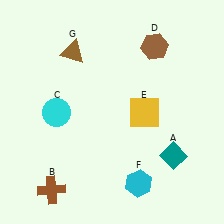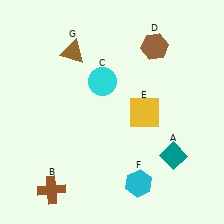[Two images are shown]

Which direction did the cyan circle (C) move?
The cyan circle (C) moved right.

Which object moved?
The cyan circle (C) moved right.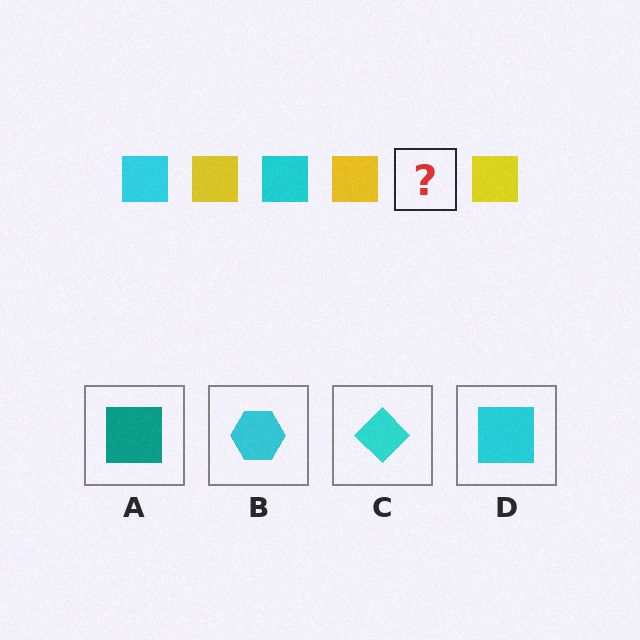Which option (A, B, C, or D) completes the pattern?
D.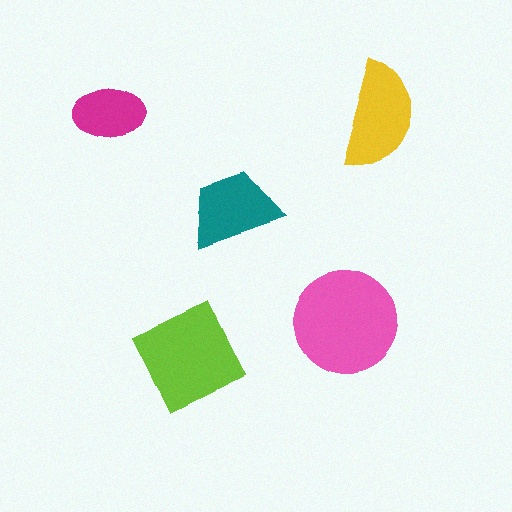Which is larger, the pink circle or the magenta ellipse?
The pink circle.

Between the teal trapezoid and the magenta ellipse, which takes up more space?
The teal trapezoid.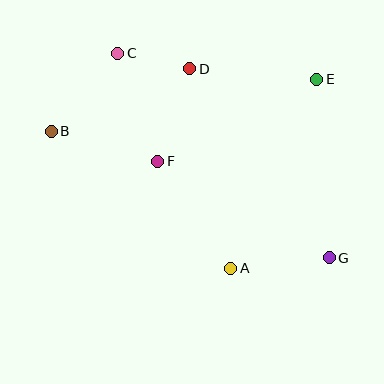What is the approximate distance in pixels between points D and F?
The distance between D and F is approximately 98 pixels.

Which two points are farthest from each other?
Points B and G are farthest from each other.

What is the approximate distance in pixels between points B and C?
The distance between B and C is approximately 102 pixels.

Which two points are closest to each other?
Points C and D are closest to each other.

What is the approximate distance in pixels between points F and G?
The distance between F and G is approximately 197 pixels.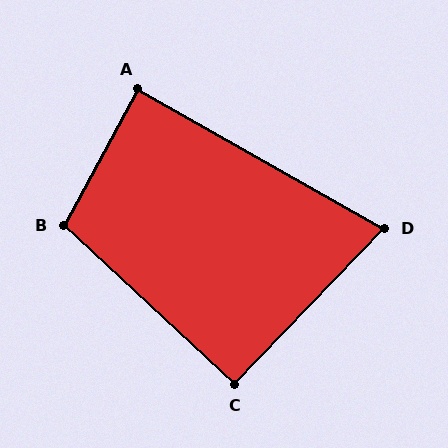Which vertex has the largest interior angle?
B, at approximately 104 degrees.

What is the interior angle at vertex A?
Approximately 89 degrees (approximately right).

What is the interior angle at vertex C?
Approximately 91 degrees (approximately right).